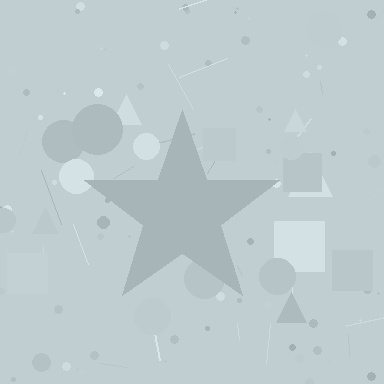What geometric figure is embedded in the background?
A star is embedded in the background.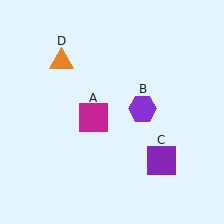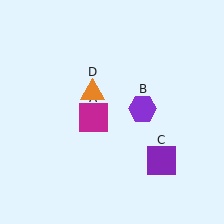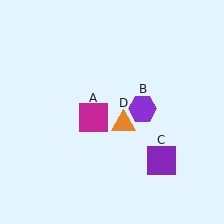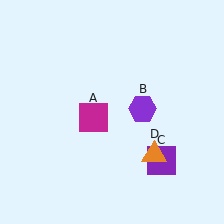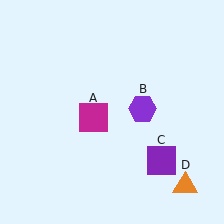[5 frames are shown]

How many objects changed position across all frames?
1 object changed position: orange triangle (object D).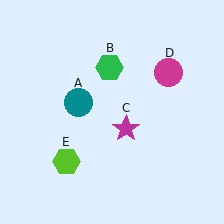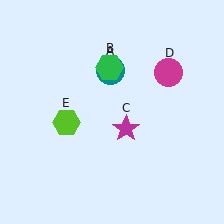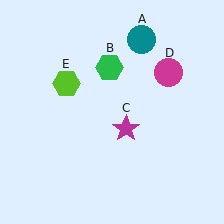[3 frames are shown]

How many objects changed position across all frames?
2 objects changed position: teal circle (object A), lime hexagon (object E).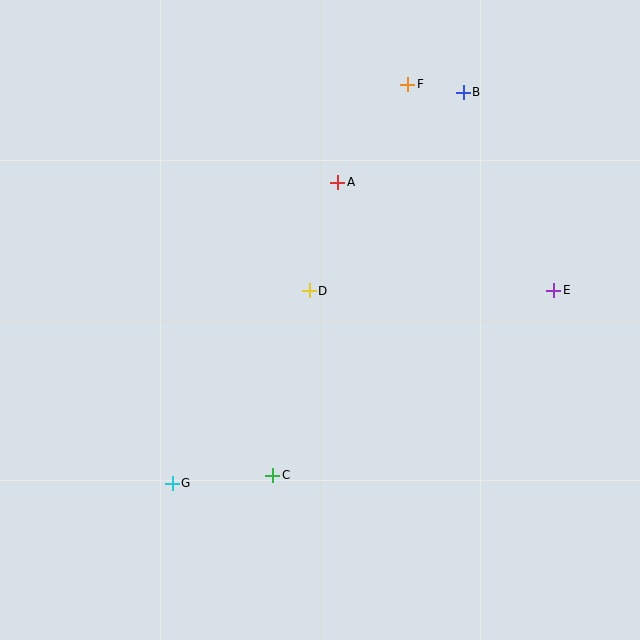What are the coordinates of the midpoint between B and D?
The midpoint between B and D is at (386, 192).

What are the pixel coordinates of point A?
Point A is at (338, 182).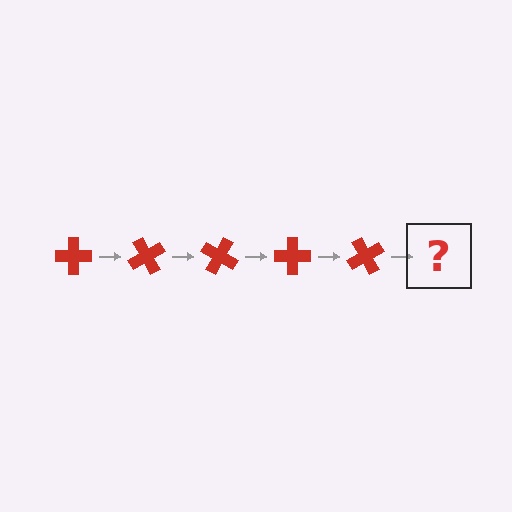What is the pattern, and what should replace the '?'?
The pattern is that the cross rotates 60 degrees each step. The '?' should be a red cross rotated 300 degrees.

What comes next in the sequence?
The next element should be a red cross rotated 300 degrees.